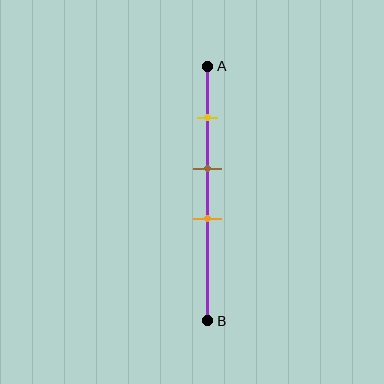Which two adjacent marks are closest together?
The brown and orange marks are the closest adjacent pair.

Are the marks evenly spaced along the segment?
Yes, the marks are approximately evenly spaced.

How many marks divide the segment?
There are 3 marks dividing the segment.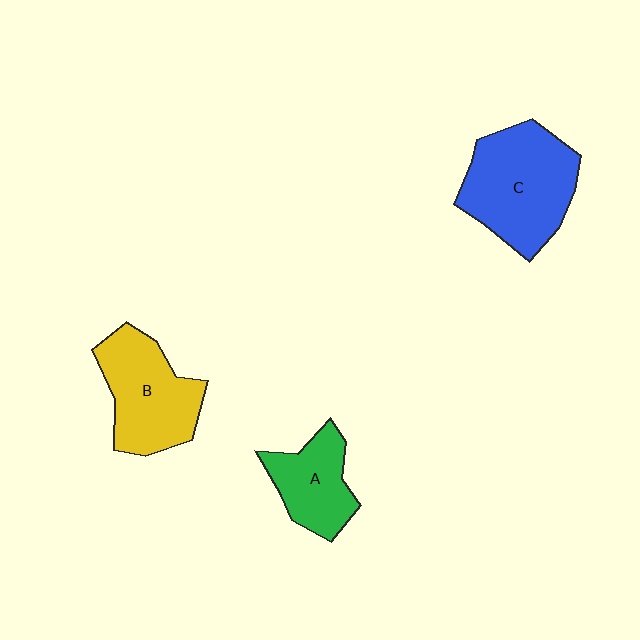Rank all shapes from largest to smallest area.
From largest to smallest: C (blue), B (yellow), A (green).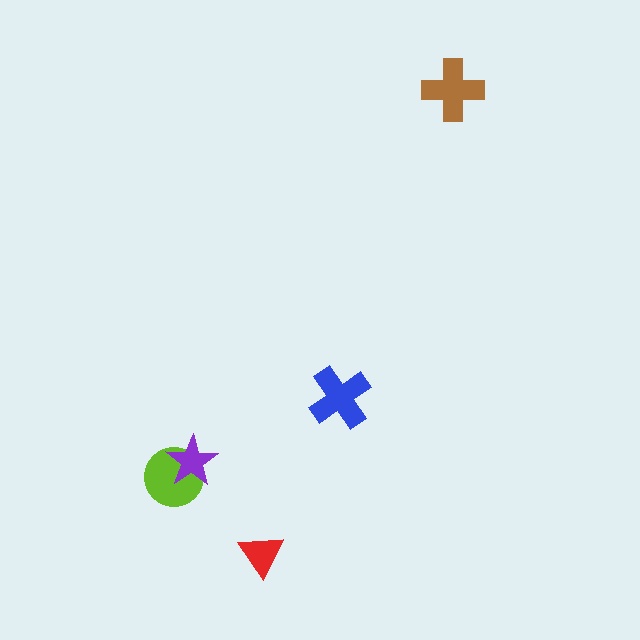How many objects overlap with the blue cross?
0 objects overlap with the blue cross.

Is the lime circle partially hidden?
Yes, it is partially covered by another shape.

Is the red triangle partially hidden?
No, no other shape covers it.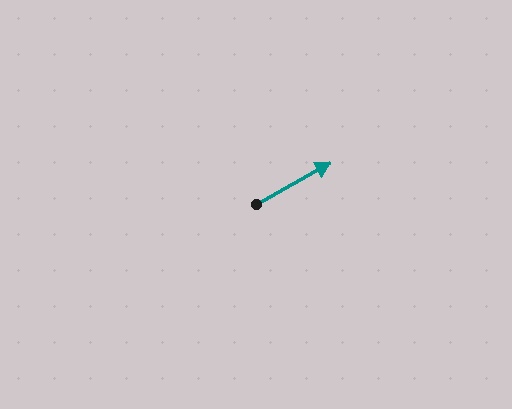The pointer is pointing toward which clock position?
Roughly 2 o'clock.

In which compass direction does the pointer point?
Northeast.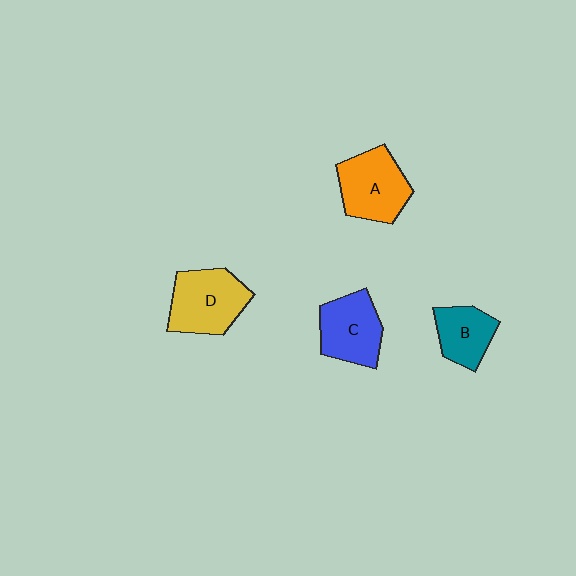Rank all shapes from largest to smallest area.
From largest to smallest: D (yellow), A (orange), C (blue), B (teal).